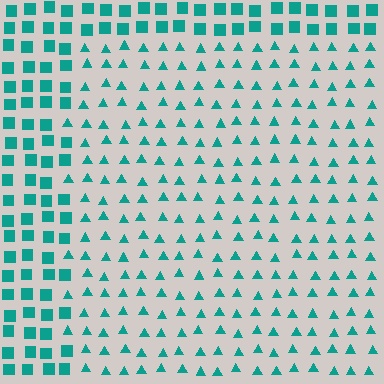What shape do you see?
I see a rectangle.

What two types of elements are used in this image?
The image uses triangles inside the rectangle region and squares outside it.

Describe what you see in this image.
The image is filled with small teal elements arranged in a uniform grid. A rectangle-shaped region contains triangles, while the surrounding area contains squares. The boundary is defined purely by the change in element shape.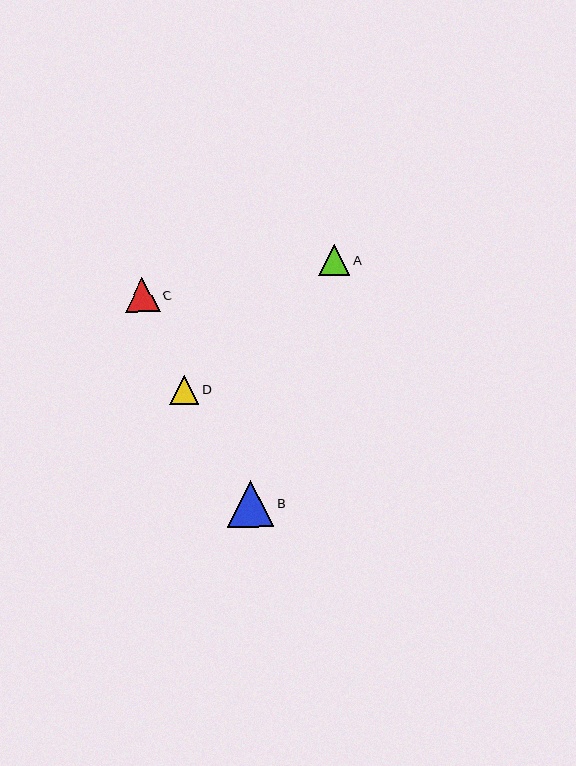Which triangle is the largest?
Triangle B is the largest with a size of approximately 47 pixels.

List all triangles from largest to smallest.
From largest to smallest: B, C, A, D.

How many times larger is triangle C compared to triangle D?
Triangle C is approximately 1.2 times the size of triangle D.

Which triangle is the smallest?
Triangle D is the smallest with a size of approximately 30 pixels.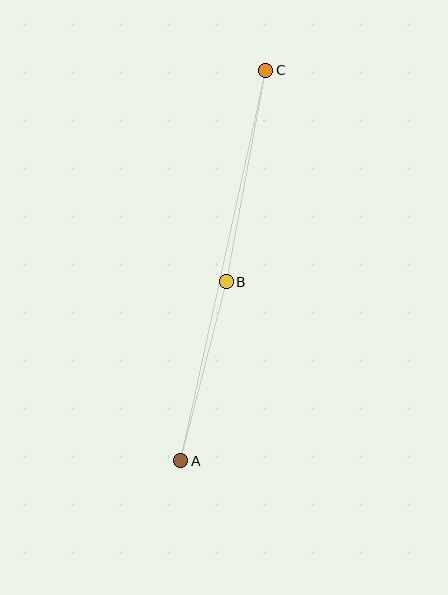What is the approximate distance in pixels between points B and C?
The distance between B and C is approximately 215 pixels.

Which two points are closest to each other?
Points A and B are closest to each other.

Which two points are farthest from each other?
Points A and C are farthest from each other.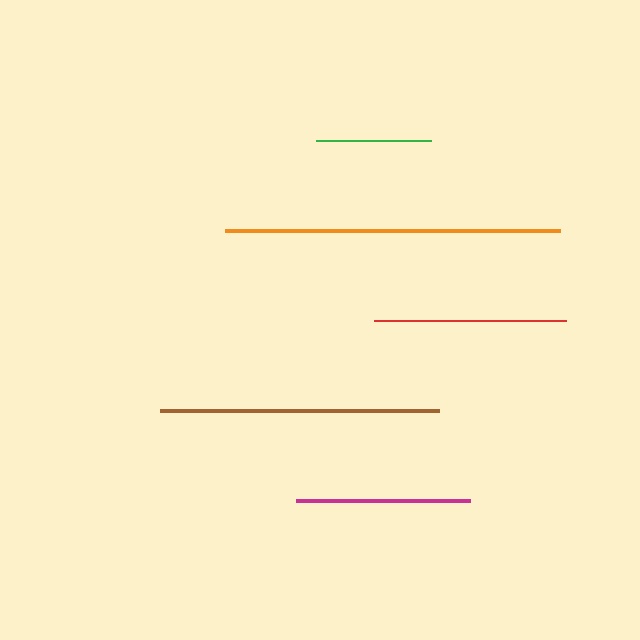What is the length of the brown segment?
The brown segment is approximately 280 pixels long.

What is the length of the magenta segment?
The magenta segment is approximately 174 pixels long.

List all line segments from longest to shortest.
From longest to shortest: orange, brown, red, magenta, green.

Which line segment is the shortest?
The green line is the shortest at approximately 115 pixels.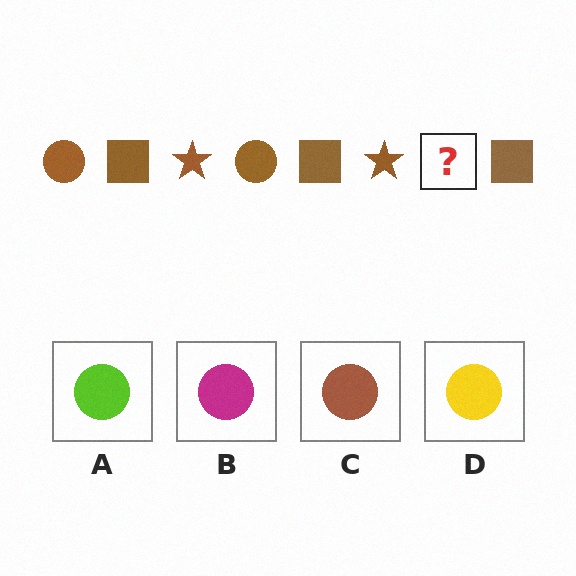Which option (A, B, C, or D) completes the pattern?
C.